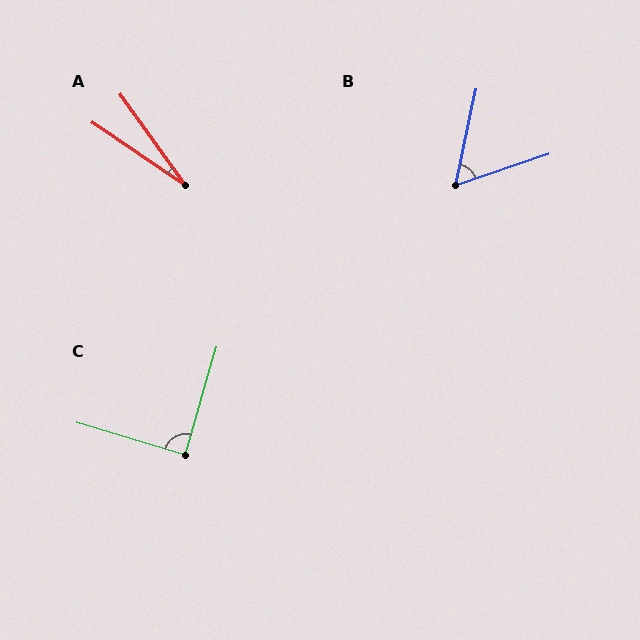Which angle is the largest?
C, at approximately 89 degrees.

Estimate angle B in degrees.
Approximately 60 degrees.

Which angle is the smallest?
A, at approximately 20 degrees.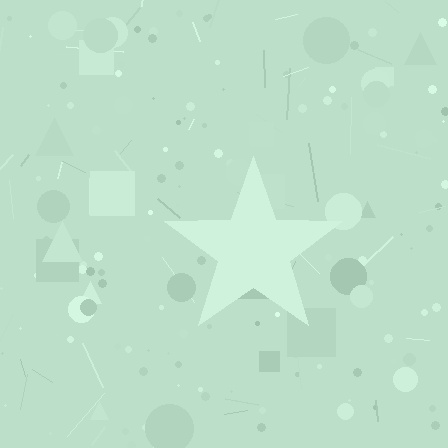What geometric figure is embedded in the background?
A star is embedded in the background.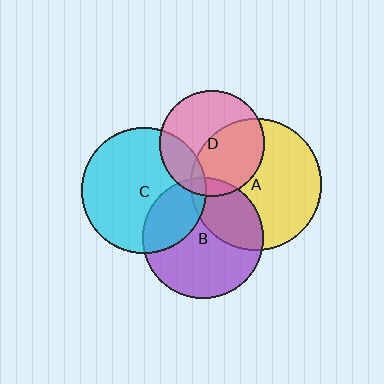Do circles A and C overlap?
Yes.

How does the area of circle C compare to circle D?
Approximately 1.4 times.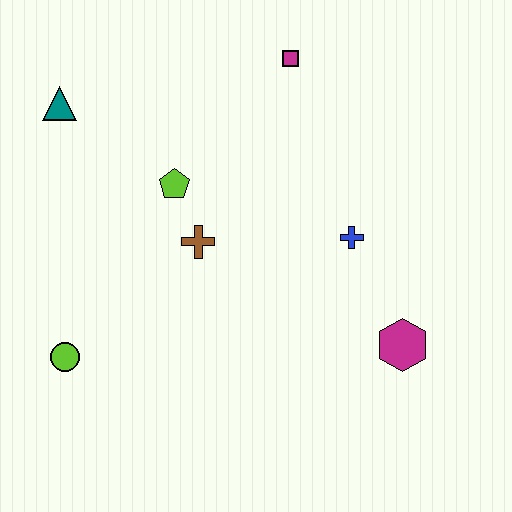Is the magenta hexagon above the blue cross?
No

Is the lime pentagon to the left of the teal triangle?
No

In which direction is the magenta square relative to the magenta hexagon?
The magenta square is above the magenta hexagon.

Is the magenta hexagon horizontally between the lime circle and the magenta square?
No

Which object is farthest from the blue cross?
The teal triangle is farthest from the blue cross.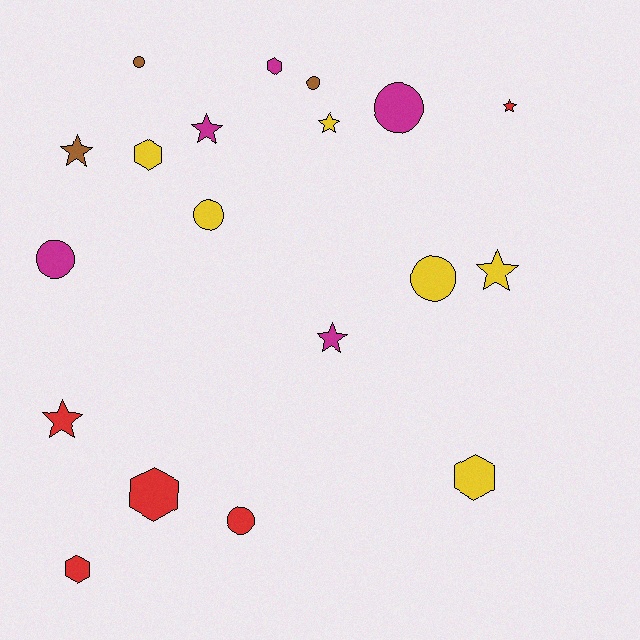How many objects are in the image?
There are 19 objects.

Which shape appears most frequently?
Star, with 7 objects.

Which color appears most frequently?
Yellow, with 6 objects.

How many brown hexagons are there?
There are no brown hexagons.